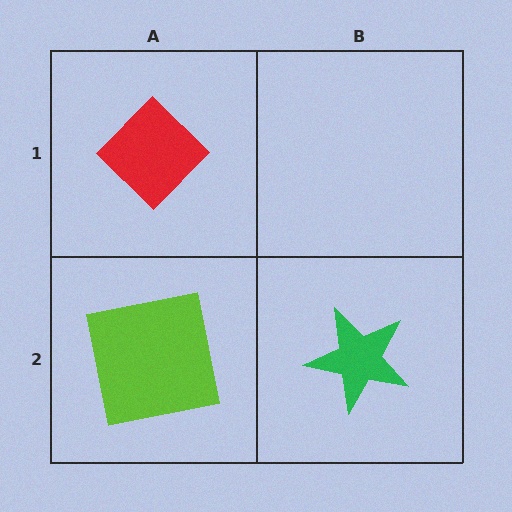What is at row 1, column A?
A red diamond.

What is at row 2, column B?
A green star.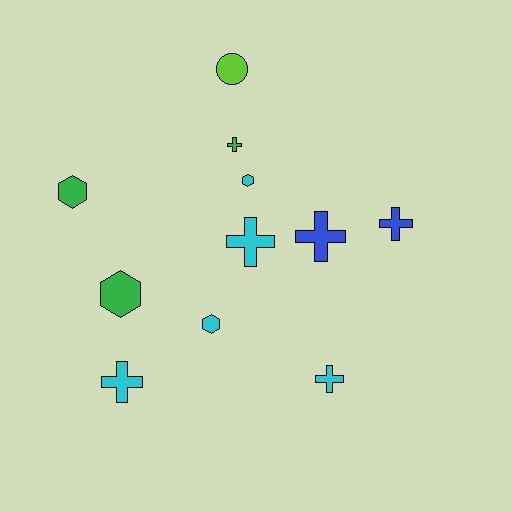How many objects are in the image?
There are 11 objects.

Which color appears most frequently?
Cyan, with 5 objects.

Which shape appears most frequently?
Cross, with 6 objects.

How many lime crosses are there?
There are no lime crosses.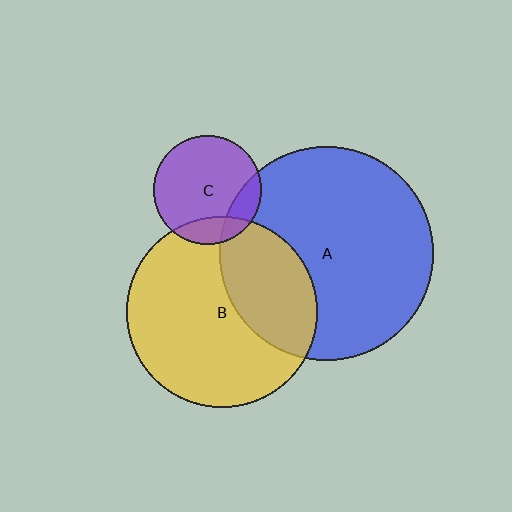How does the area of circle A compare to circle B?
Approximately 1.3 times.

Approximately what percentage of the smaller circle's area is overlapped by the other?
Approximately 15%.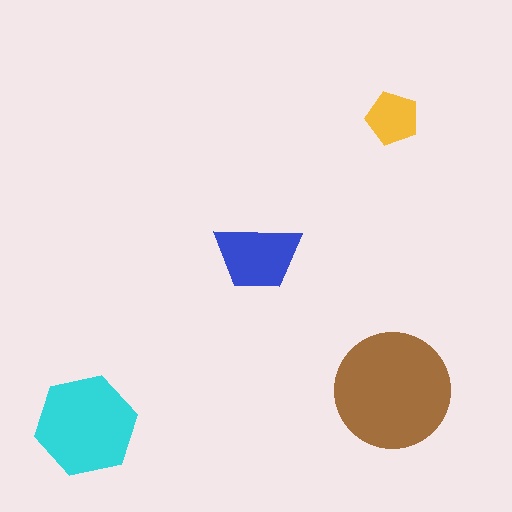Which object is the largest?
The brown circle.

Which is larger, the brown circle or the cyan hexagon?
The brown circle.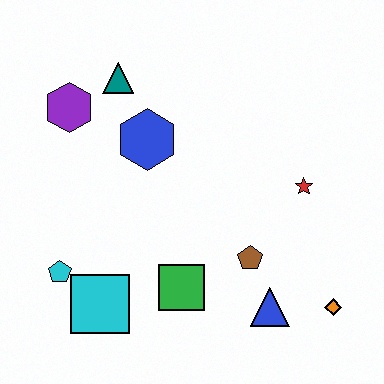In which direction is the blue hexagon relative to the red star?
The blue hexagon is to the left of the red star.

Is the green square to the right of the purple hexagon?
Yes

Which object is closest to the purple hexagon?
The teal triangle is closest to the purple hexagon.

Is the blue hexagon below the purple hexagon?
Yes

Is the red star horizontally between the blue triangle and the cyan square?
No